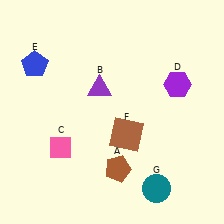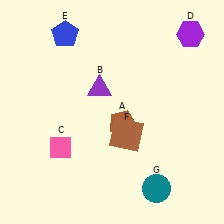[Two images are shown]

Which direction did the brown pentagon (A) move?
The brown pentagon (A) moved up.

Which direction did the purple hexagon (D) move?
The purple hexagon (D) moved up.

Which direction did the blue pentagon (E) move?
The blue pentagon (E) moved up.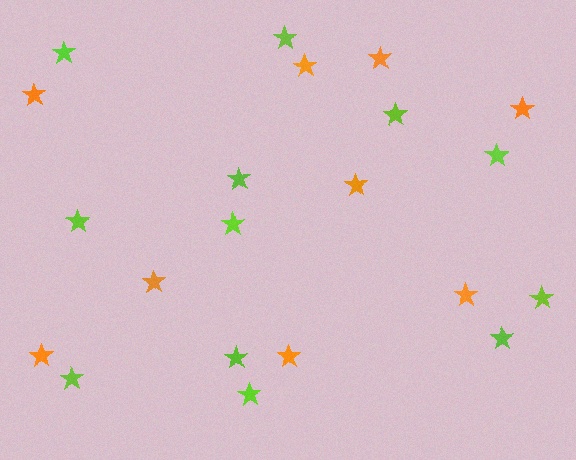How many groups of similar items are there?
There are 2 groups: one group of orange stars (9) and one group of lime stars (12).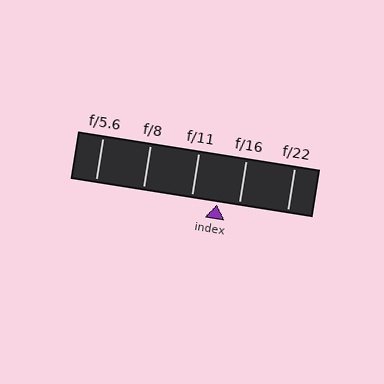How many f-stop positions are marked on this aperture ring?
There are 5 f-stop positions marked.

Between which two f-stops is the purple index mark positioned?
The index mark is between f/11 and f/16.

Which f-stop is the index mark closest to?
The index mark is closest to f/16.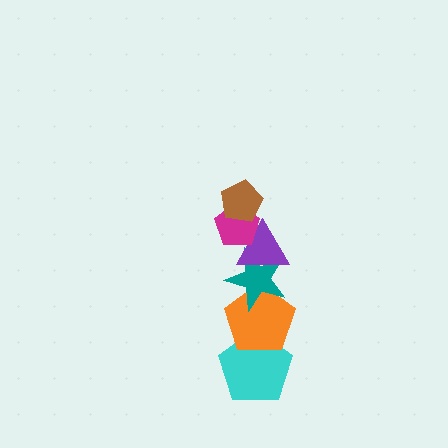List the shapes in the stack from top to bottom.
From top to bottom: the brown pentagon, the magenta pentagon, the purple triangle, the teal star, the orange pentagon, the cyan pentagon.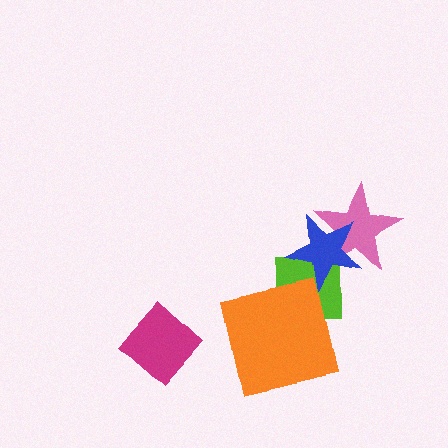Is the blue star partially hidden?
No, no other shape covers it.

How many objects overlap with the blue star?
2 objects overlap with the blue star.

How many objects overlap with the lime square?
3 objects overlap with the lime square.